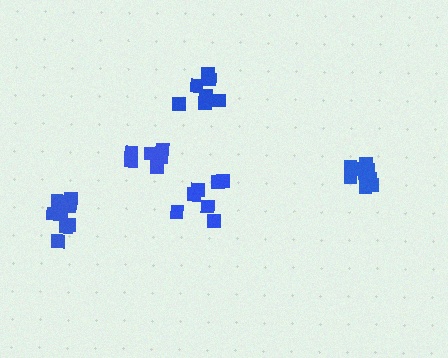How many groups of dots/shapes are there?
There are 5 groups.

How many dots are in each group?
Group 1: 7 dots, Group 2: 7 dots, Group 3: 7 dots, Group 4: 9 dots, Group 5: 10 dots (40 total).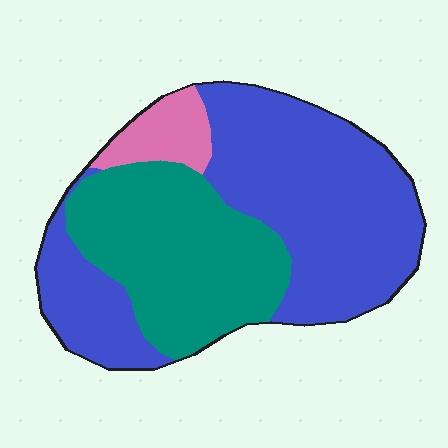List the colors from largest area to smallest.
From largest to smallest: blue, teal, pink.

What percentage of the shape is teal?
Teal covers about 35% of the shape.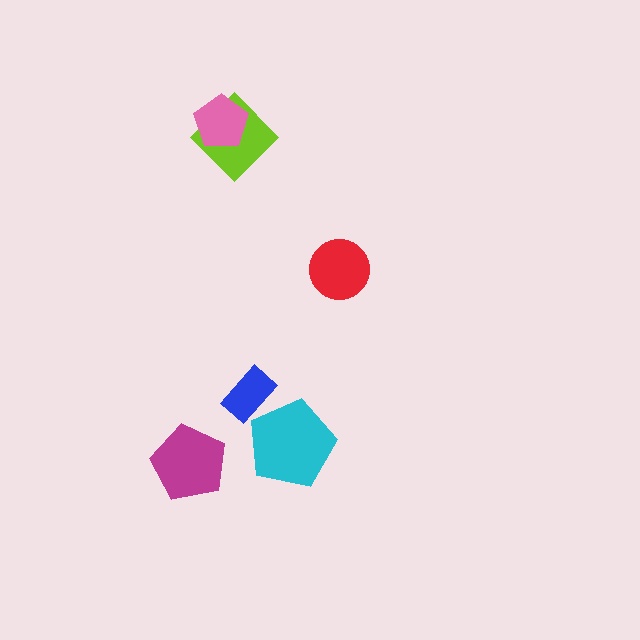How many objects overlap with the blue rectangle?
0 objects overlap with the blue rectangle.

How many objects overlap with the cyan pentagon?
0 objects overlap with the cyan pentagon.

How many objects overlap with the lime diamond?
1 object overlaps with the lime diamond.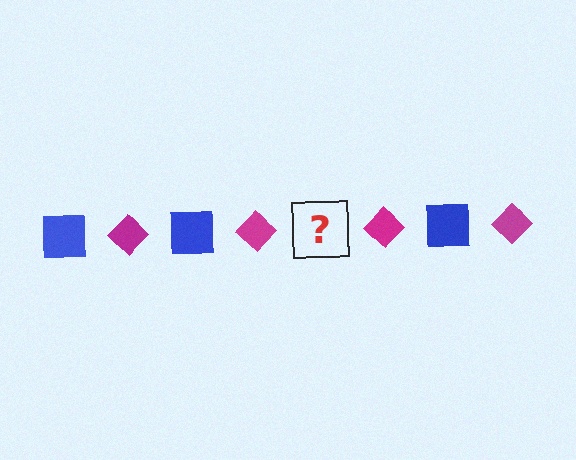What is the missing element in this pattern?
The missing element is a blue square.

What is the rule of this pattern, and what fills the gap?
The rule is that the pattern alternates between blue square and magenta diamond. The gap should be filled with a blue square.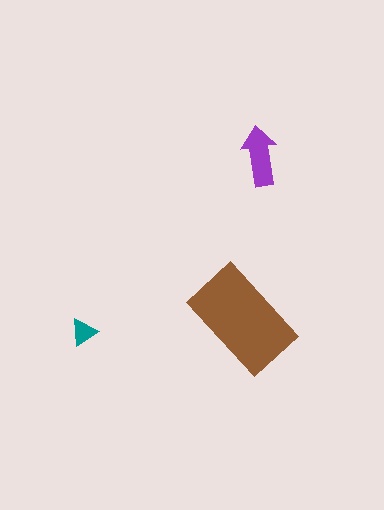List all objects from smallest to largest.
The teal triangle, the purple arrow, the brown rectangle.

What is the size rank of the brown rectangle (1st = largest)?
1st.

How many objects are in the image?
There are 3 objects in the image.